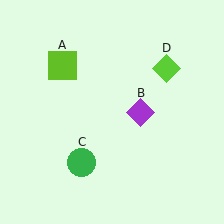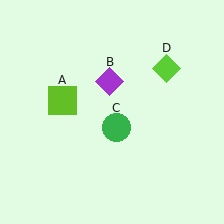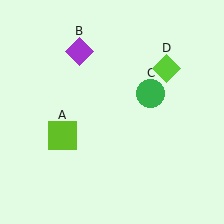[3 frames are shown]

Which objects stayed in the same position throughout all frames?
Lime diamond (object D) remained stationary.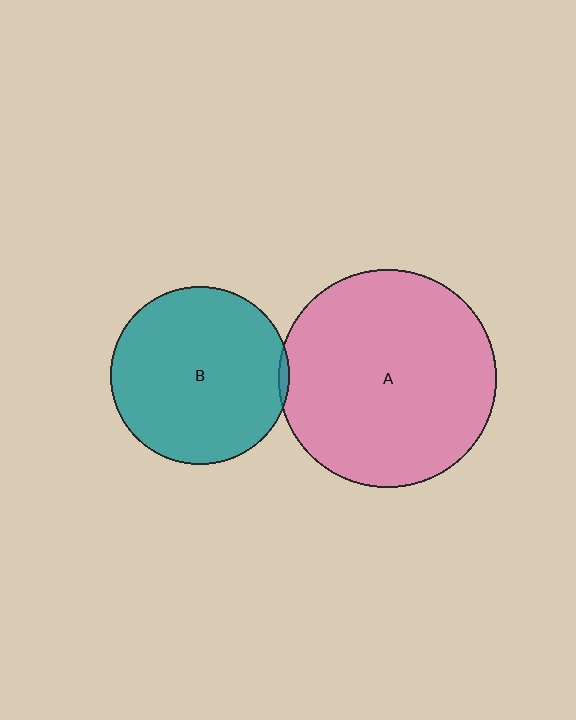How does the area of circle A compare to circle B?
Approximately 1.5 times.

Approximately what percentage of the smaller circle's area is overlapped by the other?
Approximately 5%.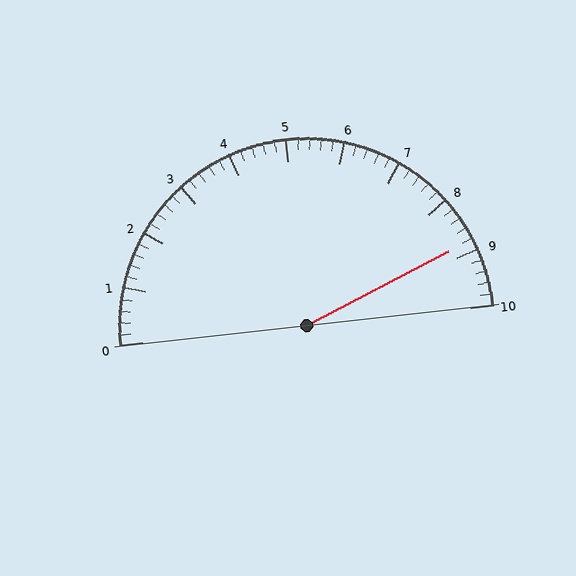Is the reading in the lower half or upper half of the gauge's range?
The reading is in the upper half of the range (0 to 10).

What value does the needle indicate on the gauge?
The needle indicates approximately 8.8.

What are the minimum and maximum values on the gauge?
The gauge ranges from 0 to 10.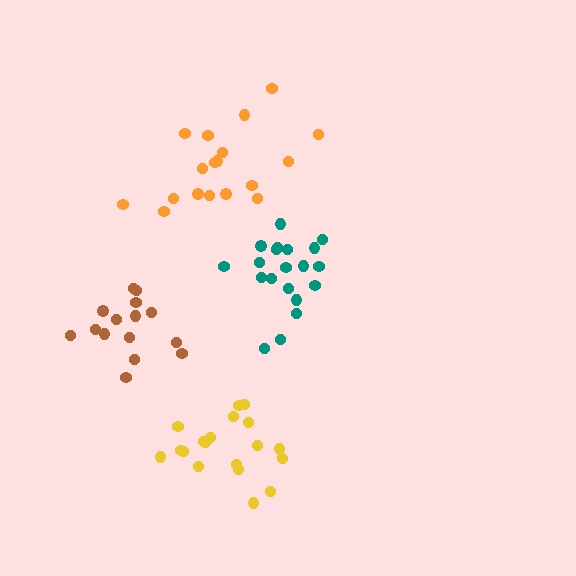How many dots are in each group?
Group 1: 19 dots, Group 2: 18 dots, Group 3: 20 dots, Group 4: 15 dots (72 total).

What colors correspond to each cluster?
The clusters are colored: yellow, orange, teal, brown.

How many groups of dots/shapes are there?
There are 4 groups.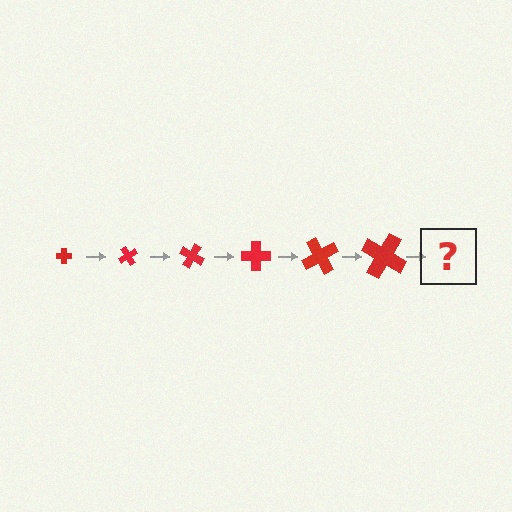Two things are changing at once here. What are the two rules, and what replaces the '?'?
The two rules are that the cross grows larger each step and it rotates 60 degrees each step. The '?' should be a cross, larger than the previous one and rotated 360 degrees from the start.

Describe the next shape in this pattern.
It should be a cross, larger than the previous one and rotated 360 degrees from the start.